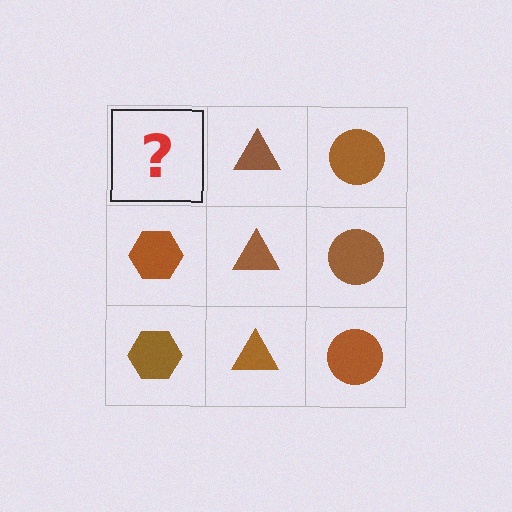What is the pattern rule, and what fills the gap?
The rule is that each column has a consistent shape. The gap should be filled with a brown hexagon.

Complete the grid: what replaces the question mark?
The question mark should be replaced with a brown hexagon.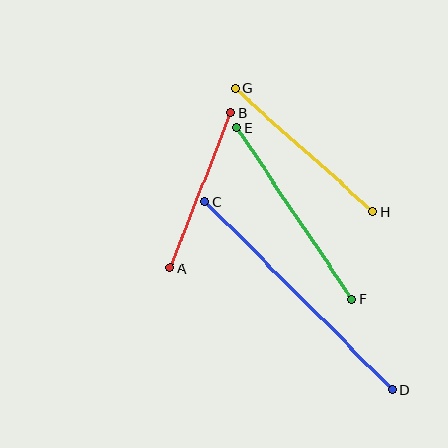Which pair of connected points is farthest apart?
Points C and D are farthest apart.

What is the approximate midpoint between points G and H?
The midpoint is at approximately (304, 150) pixels.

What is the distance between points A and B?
The distance is approximately 167 pixels.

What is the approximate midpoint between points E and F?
The midpoint is at approximately (294, 213) pixels.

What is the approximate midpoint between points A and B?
The midpoint is at approximately (201, 191) pixels.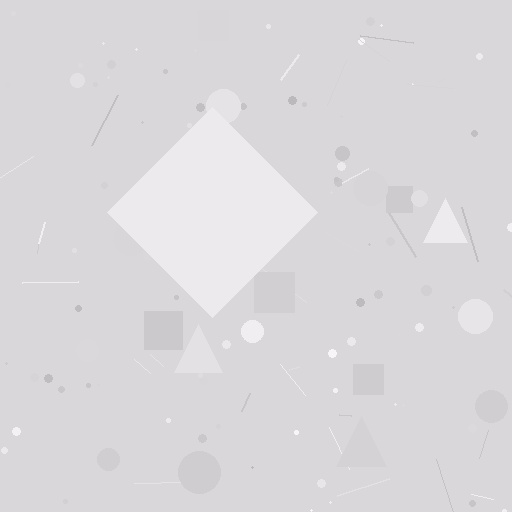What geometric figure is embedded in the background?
A diamond is embedded in the background.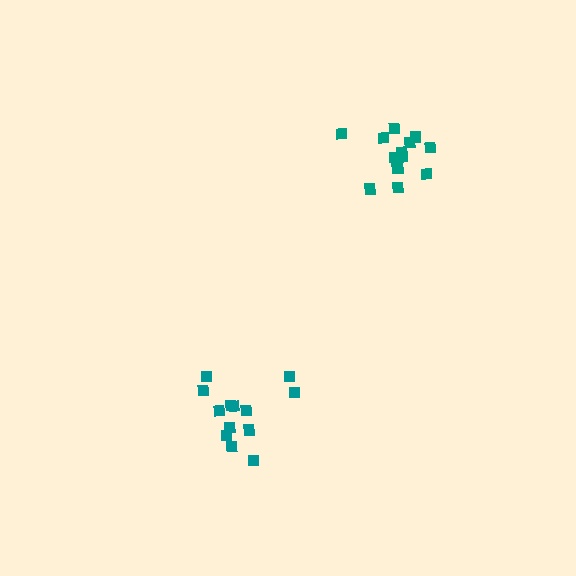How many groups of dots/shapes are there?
There are 2 groups.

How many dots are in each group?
Group 1: 13 dots, Group 2: 13 dots (26 total).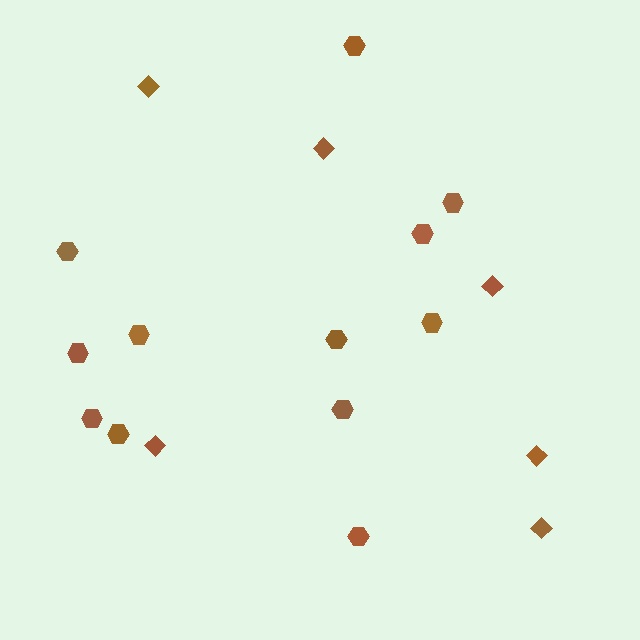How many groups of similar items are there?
There are 2 groups: one group of hexagons (12) and one group of diamonds (6).